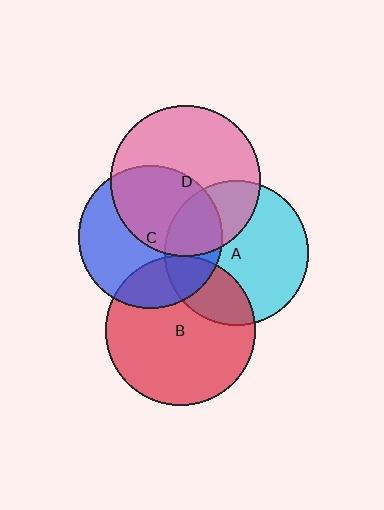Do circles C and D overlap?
Yes.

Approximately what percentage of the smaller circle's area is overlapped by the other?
Approximately 45%.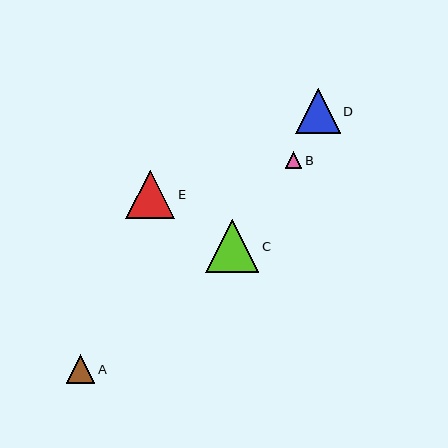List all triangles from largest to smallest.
From largest to smallest: C, E, D, A, B.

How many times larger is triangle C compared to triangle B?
Triangle C is approximately 3.2 times the size of triangle B.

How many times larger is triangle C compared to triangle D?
Triangle C is approximately 1.2 times the size of triangle D.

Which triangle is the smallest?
Triangle B is the smallest with a size of approximately 17 pixels.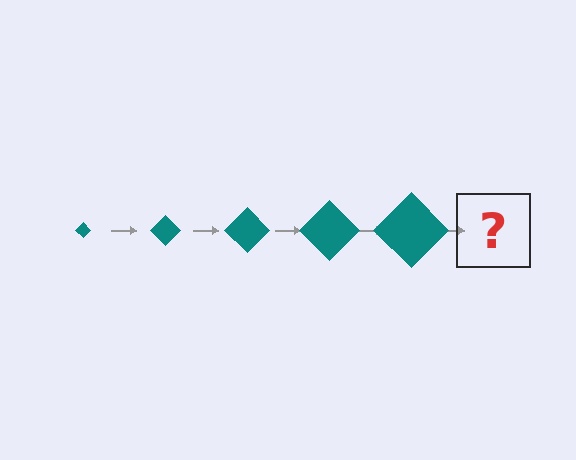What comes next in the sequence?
The next element should be a teal diamond, larger than the previous one.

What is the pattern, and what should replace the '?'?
The pattern is that the diamond gets progressively larger each step. The '?' should be a teal diamond, larger than the previous one.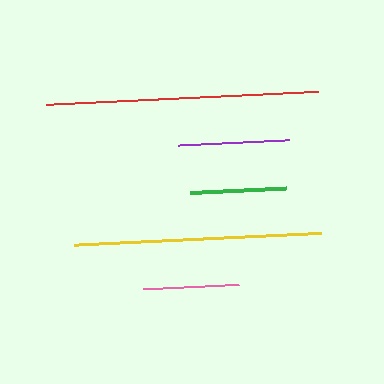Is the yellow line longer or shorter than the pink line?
The yellow line is longer than the pink line.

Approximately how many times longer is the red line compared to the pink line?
The red line is approximately 2.8 times the length of the pink line.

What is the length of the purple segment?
The purple segment is approximately 111 pixels long.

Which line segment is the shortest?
The pink line is the shortest at approximately 96 pixels.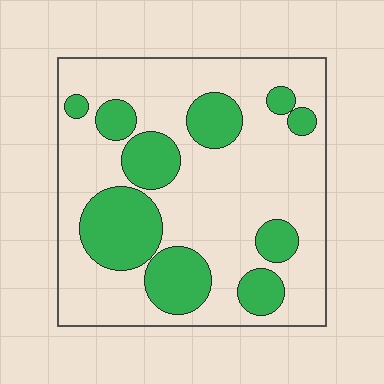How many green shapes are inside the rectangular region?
10.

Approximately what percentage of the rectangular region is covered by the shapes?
Approximately 30%.